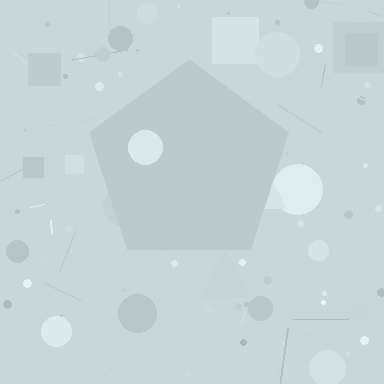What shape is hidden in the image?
A pentagon is hidden in the image.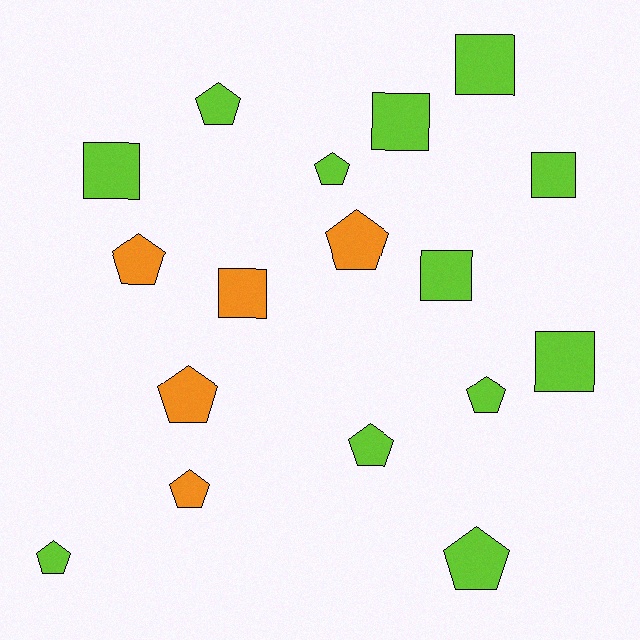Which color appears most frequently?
Lime, with 12 objects.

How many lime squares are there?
There are 6 lime squares.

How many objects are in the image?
There are 17 objects.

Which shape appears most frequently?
Pentagon, with 10 objects.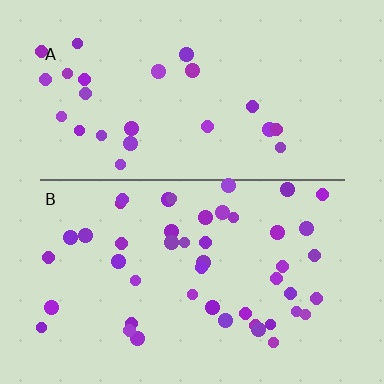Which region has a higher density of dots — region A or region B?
B (the bottom).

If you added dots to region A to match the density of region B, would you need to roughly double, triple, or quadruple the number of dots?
Approximately double.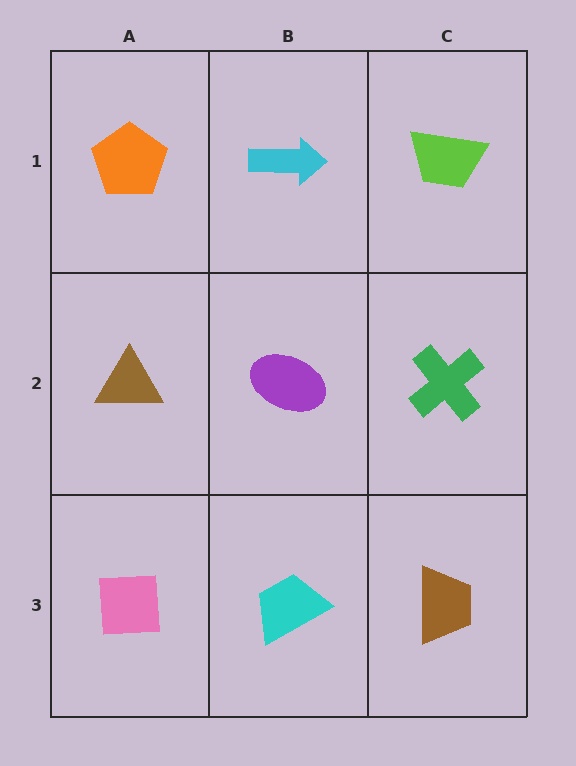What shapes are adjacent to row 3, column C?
A green cross (row 2, column C), a cyan trapezoid (row 3, column B).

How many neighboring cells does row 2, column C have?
3.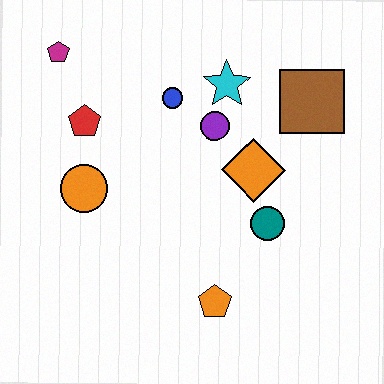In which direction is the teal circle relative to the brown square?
The teal circle is below the brown square.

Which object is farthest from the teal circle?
The magenta pentagon is farthest from the teal circle.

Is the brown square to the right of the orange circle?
Yes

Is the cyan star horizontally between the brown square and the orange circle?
Yes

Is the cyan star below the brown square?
No